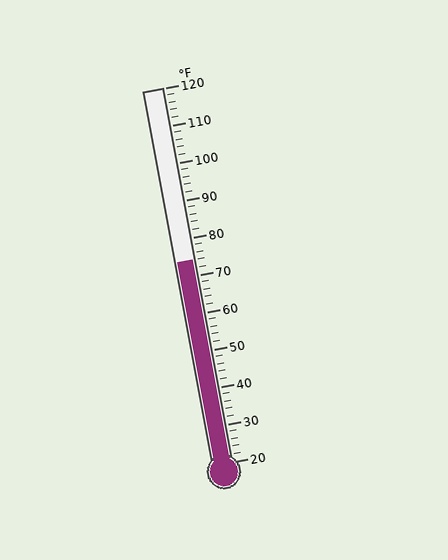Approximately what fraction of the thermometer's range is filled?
The thermometer is filled to approximately 55% of its range.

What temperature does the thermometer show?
The thermometer shows approximately 74°F.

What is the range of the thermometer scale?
The thermometer scale ranges from 20°F to 120°F.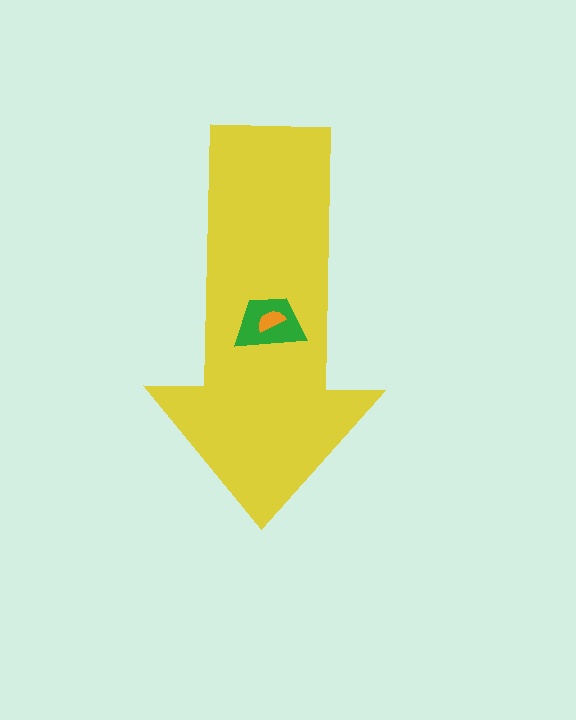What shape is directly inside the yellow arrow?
The green trapezoid.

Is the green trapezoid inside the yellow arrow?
Yes.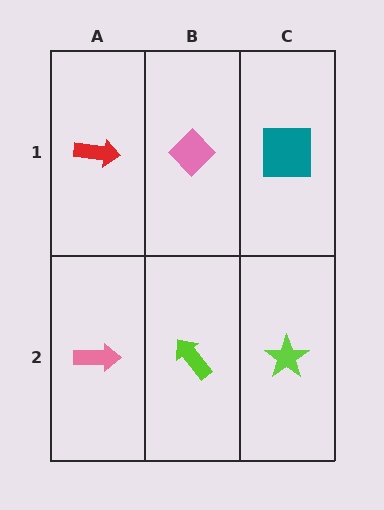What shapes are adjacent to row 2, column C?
A teal square (row 1, column C), a lime arrow (row 2, column B).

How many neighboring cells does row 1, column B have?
3.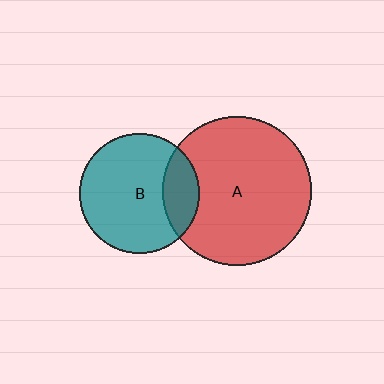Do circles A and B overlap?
Yes.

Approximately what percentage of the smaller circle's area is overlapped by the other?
Approximately 20%.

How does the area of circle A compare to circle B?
Approximately 1.5 times.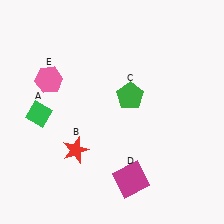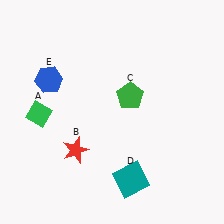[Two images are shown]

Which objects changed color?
D changed from magenta to teal. E changed from pink to blue.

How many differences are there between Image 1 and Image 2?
There are 2 differences between the two images.